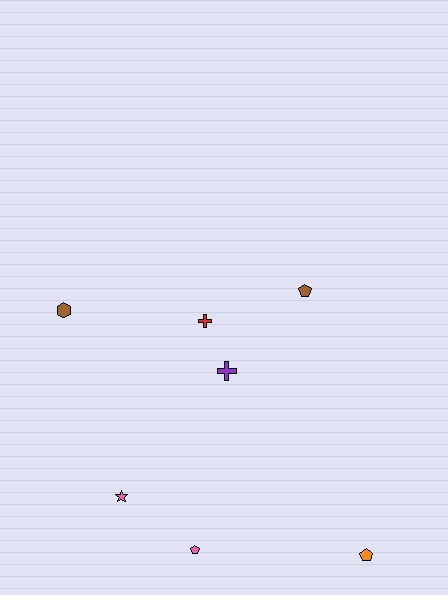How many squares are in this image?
There are no squares.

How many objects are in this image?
There are 7 objects.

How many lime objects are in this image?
There are no lime objects.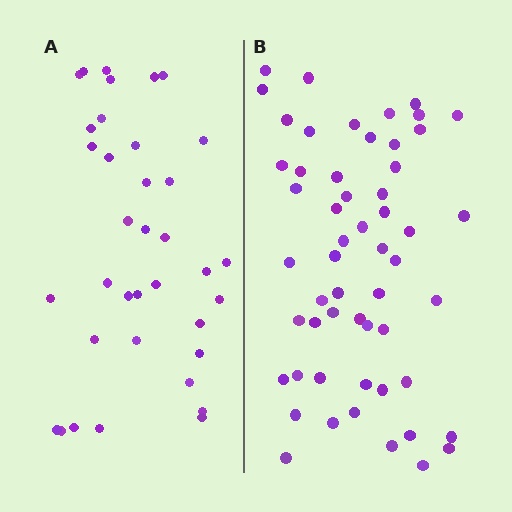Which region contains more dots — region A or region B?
Region B (the right region) has more dots.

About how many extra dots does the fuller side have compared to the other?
Region B has approximately 20 more dots than region A.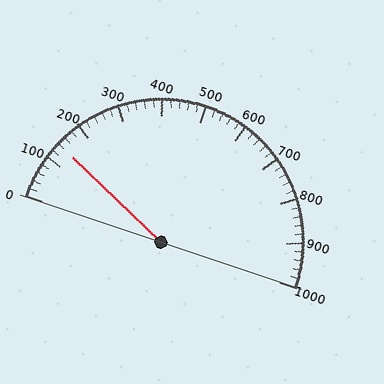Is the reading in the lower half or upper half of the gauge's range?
The reading is in the lower half of the range (0 to 1000).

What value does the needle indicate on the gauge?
The needle indicates approximately 140.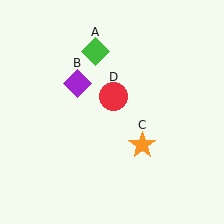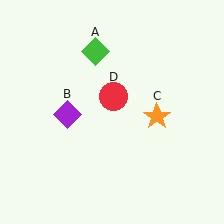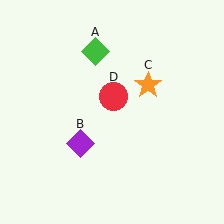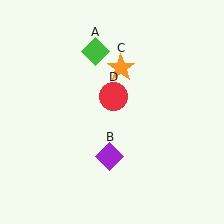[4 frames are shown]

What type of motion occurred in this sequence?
The purple diamond (object B), orange star (object C) rotated counterclockwise around the center of the scene.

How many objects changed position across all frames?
2 objects changed position: purple diamond (object B), orange star (object C).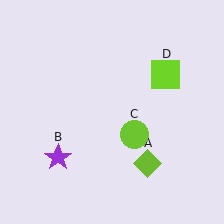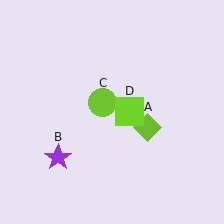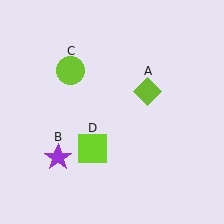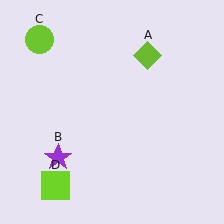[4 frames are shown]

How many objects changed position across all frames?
3 objects changed position: lime diamond (object A), lime circle (object C), lime square (object D).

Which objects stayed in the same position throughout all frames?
Purple star (object B) remained stationary.